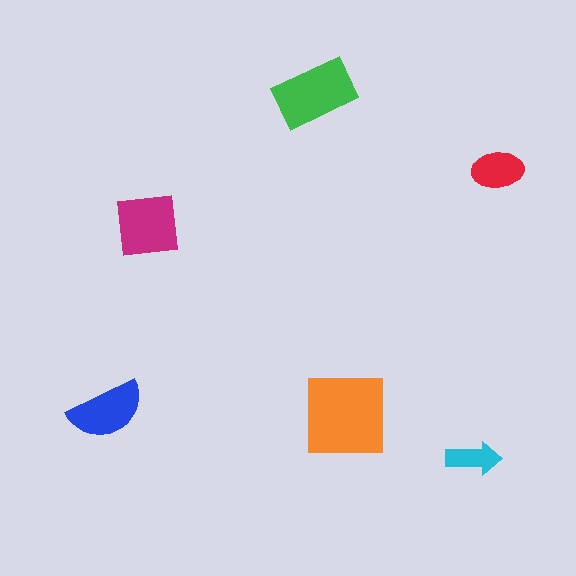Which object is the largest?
The orange square.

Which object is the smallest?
The cyan arrow.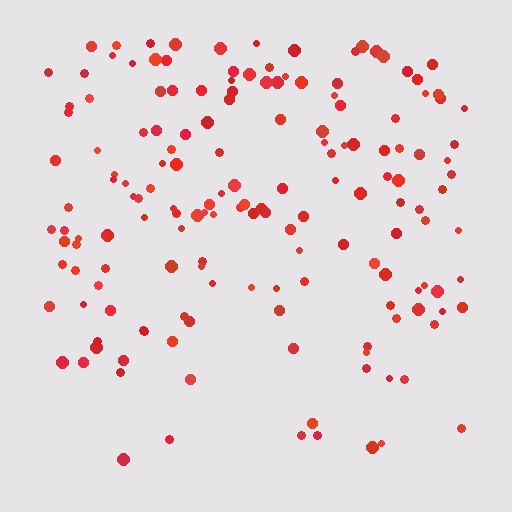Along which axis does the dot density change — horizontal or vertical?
Vertical.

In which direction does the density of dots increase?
From bottom to top, with the top side densest.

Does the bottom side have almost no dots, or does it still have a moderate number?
Still a moderate number, just noticeably fewer than the top.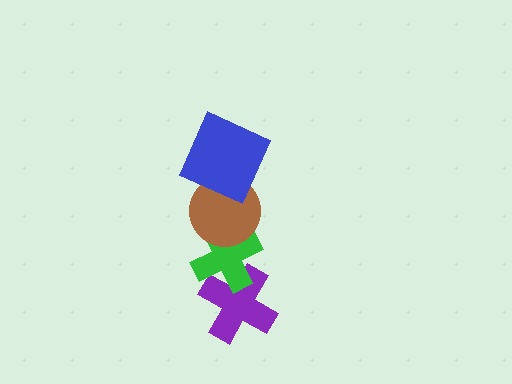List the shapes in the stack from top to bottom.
From top to bottom: the blue square, the brown circle, the green cross, the purple cross.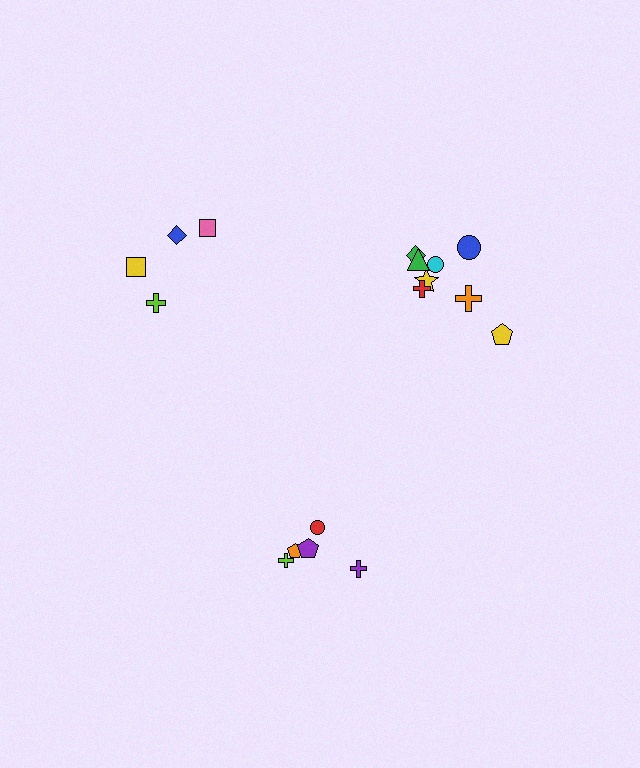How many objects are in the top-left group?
There are 4 objects.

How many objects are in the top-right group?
There are 8 objects.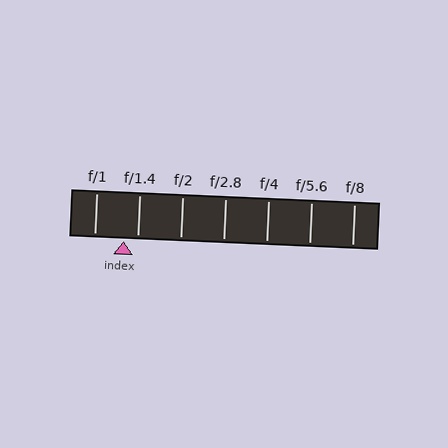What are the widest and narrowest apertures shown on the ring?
The widest aperture shown is f/1 and the narrowest is f/8.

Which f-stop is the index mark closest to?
The index mark is closest to f/1.4.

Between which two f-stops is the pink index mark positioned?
The index mark is between f/1 and f/1.4.